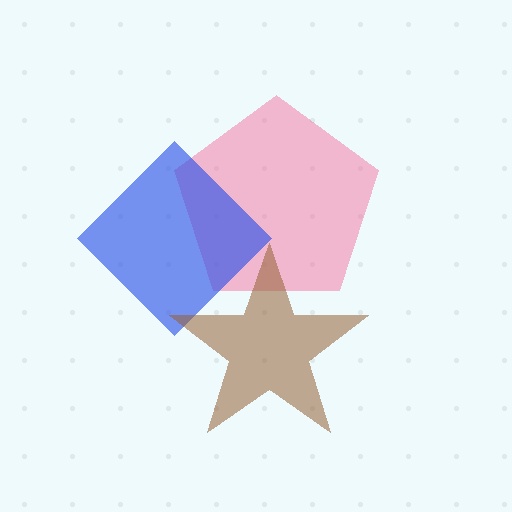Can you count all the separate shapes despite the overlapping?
Yes, there are 3 separate shapes.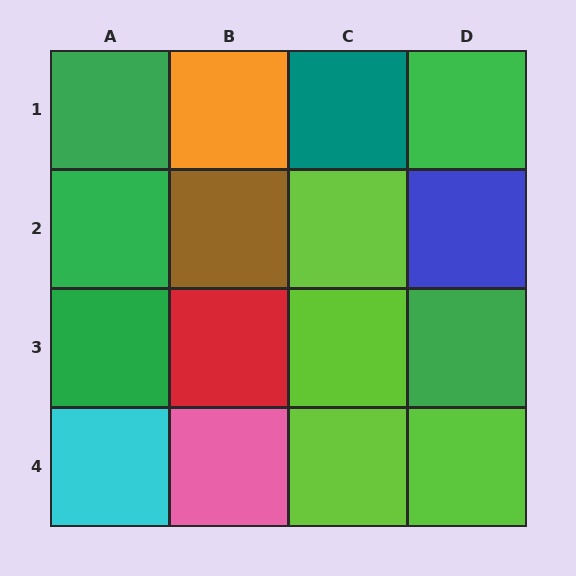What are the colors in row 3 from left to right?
Green, red, lime, green.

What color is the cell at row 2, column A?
Green.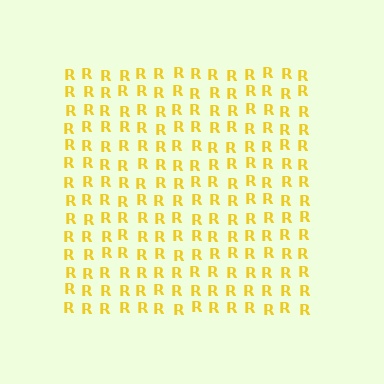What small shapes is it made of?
It is made of small letter R's.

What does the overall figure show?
The overall figure shows a square.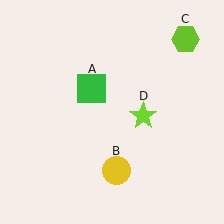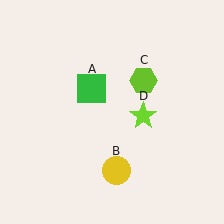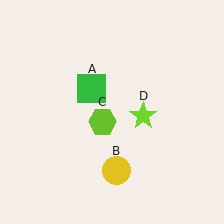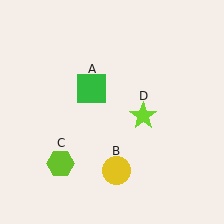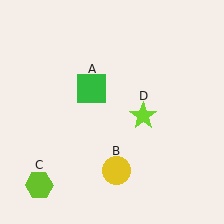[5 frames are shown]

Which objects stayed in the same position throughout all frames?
Green square (object A) and yellow circle (object B) and lime star (object D) remained stationary.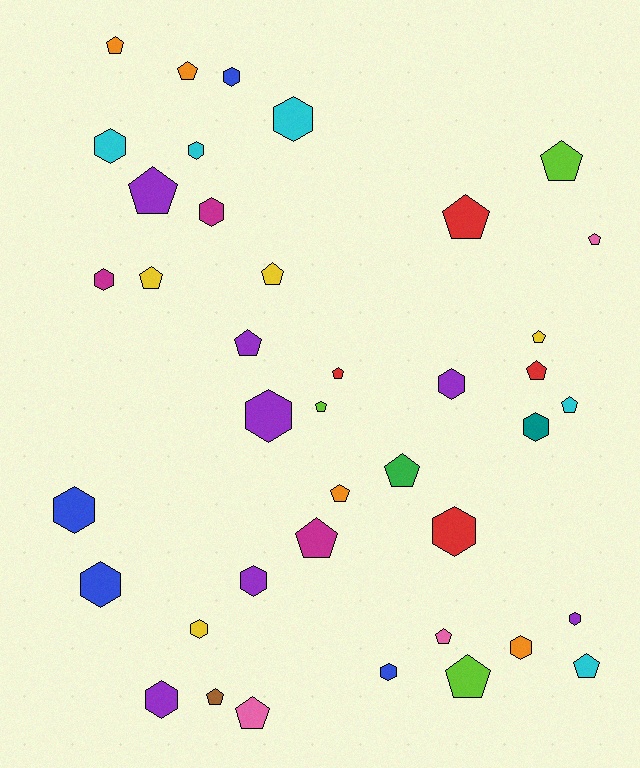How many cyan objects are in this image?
There are 5 cyan objects.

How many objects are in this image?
There are 40 objects.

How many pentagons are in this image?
There are 22 pentagons.